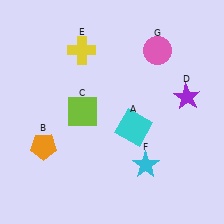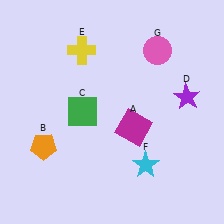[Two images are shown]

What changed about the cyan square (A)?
In Image 1, A is cyan. In Image 2, it changed to magenta.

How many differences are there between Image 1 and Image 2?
There are 2 differences between the two images.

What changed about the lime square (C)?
In Image 1, C is lime. In Image 2, it changed to green.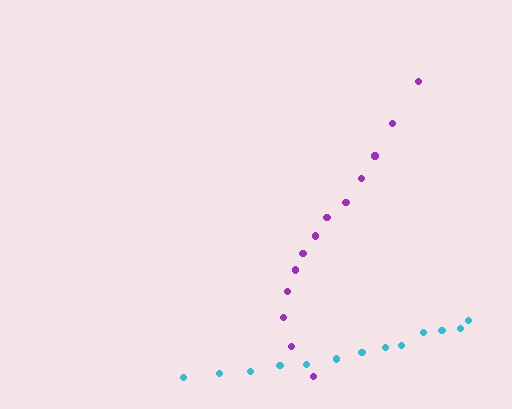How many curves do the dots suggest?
There are 2 distinct paths.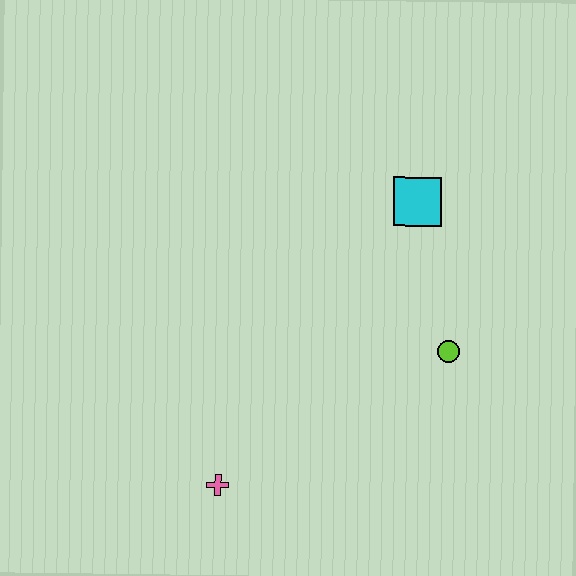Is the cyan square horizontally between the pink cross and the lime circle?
Yes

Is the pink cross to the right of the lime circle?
No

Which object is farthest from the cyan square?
The pink cross is farthest from the cyan square.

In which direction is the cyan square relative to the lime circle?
The cyan square is above the lime circle.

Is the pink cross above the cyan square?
No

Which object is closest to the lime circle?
The cyan square is closest to the lime circle.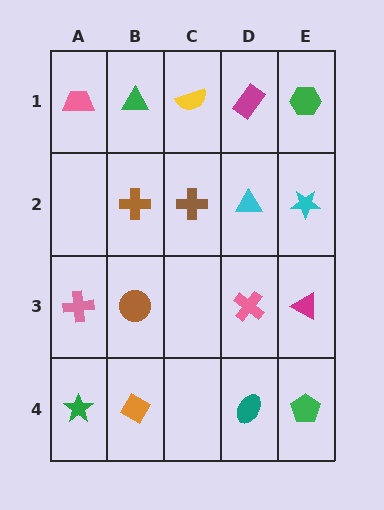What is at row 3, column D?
A pink cross.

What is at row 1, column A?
A pink trapezoid.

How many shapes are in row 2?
4 shapes.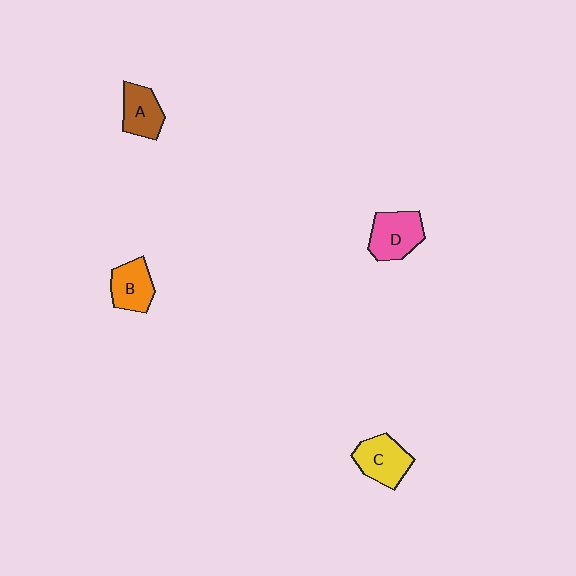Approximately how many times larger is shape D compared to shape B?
Approximately 1.2 times.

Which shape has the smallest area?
Shape A (brown).